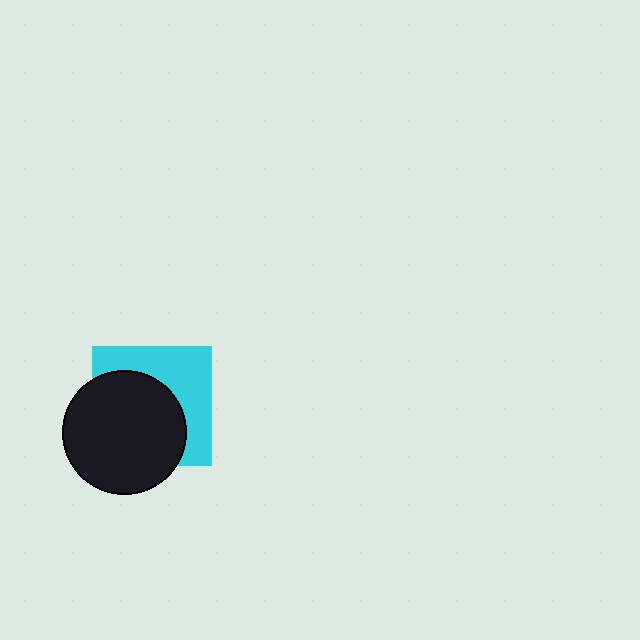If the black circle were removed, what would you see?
You would see the complete cyan square.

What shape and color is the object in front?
The object in front is a black circle.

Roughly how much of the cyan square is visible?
A small part of it is visible (roughly 44%).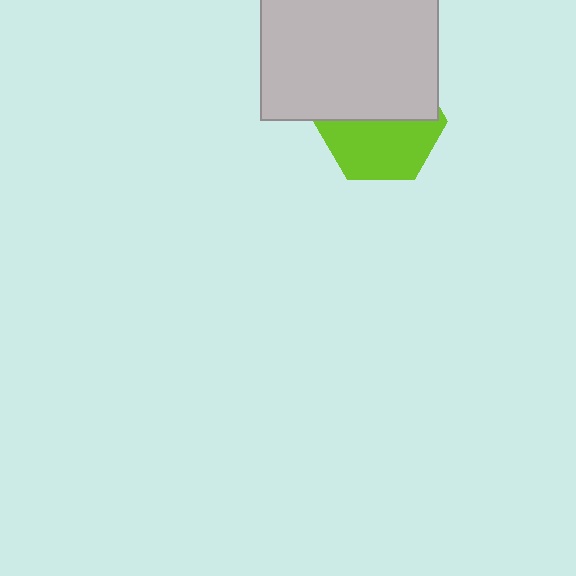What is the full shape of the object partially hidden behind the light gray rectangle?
The partially hidden object is a lime hexagon.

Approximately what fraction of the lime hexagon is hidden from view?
Roughly 49% of the lime hexagon is hidden behind the light gray rectangle.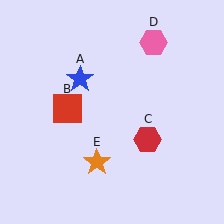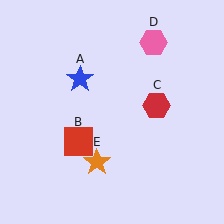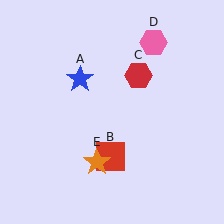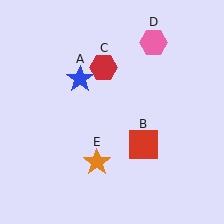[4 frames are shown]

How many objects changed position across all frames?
2 objects changed position: red square (object B), red hexagon (object C).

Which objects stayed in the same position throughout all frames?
Blue star (object A) and pink hexagon (object D) and orange star (object E) remained stationary.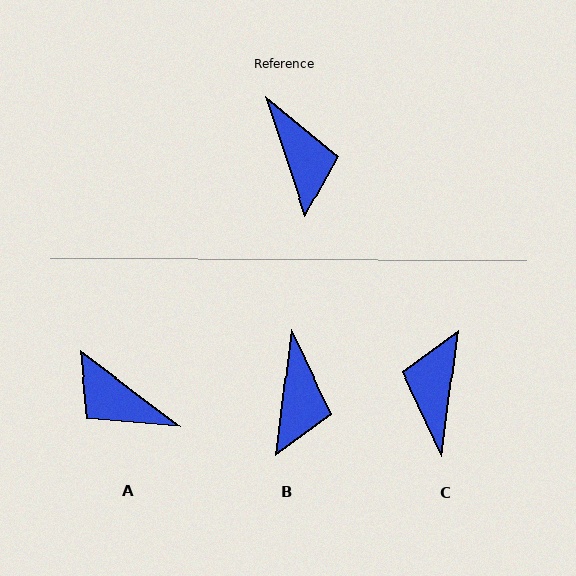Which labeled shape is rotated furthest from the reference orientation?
C, about 155 degrees away.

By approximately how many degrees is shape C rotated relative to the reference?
Approximately 155 degrees counter-clockwise.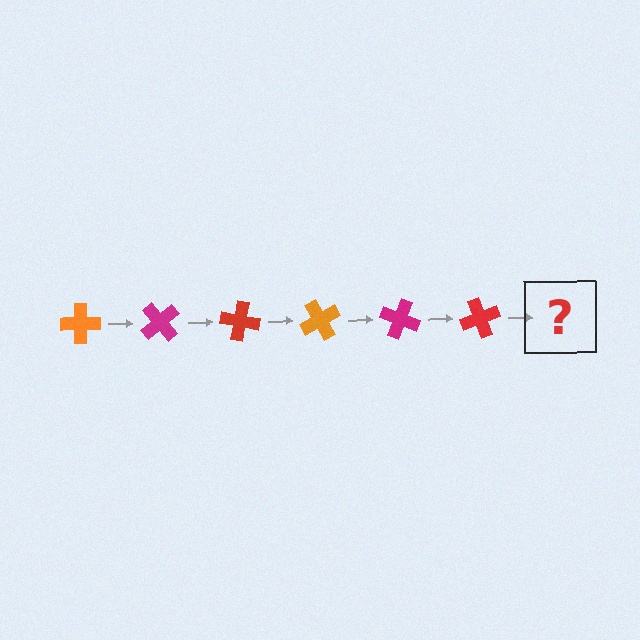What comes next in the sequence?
The next element should be an orange cross, rotated 300 degrees from the start.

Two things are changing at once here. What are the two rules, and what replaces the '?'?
The two rules are that it rotates 50 degrees each step and the color cycles through orange, magenta, and red. The '?' should be an orange cross, rotated 300 degrees from the start.